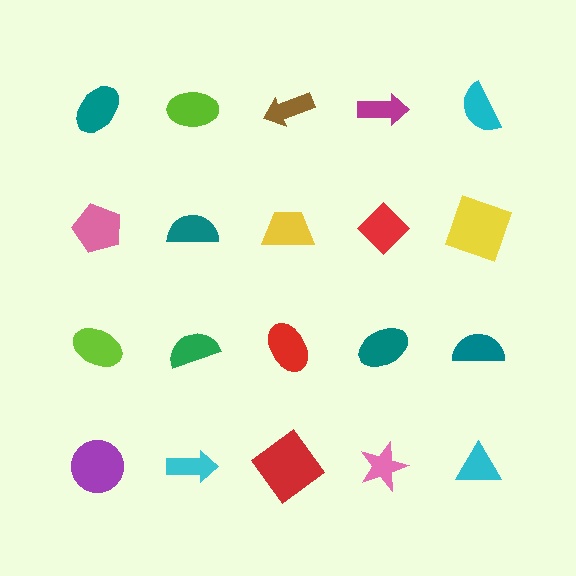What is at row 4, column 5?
A cyan triangle.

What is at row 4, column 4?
A pink star.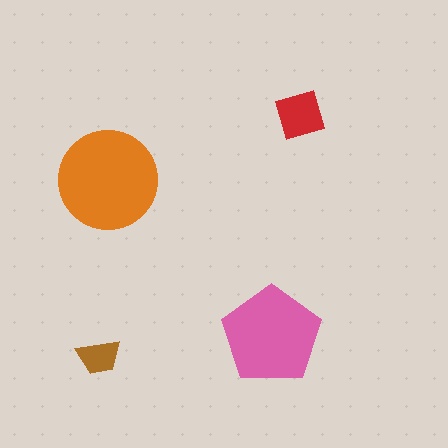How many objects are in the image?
There are 4 objects in the image.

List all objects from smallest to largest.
The brown trapezoid, the red diamond, the pink pentagon, the orange circle.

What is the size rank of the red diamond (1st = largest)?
3rd.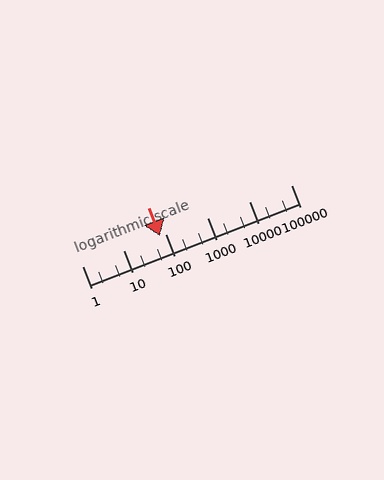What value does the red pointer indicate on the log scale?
The pointer indicates approximately 73.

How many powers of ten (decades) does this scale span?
The scale spans 5 decades, from 1 to 100000.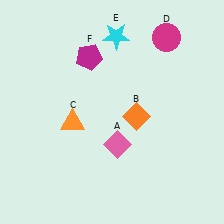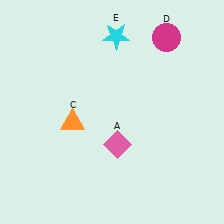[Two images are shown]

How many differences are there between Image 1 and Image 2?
There are 2 differences between the two images.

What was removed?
The orange diamond (B), the magenta pentagon (F) were removed in Image 2.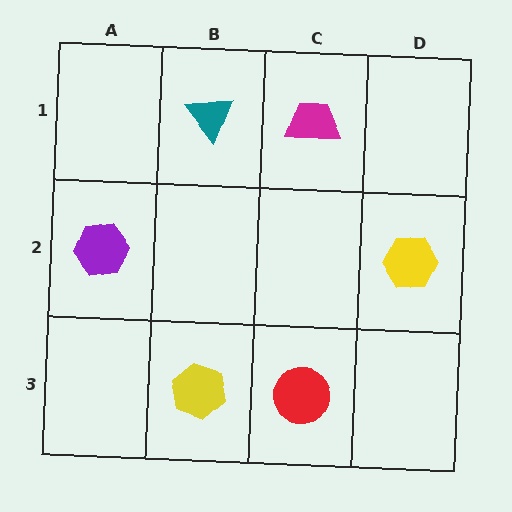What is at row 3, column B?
A yellow hexagon.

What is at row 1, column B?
A teal triangle.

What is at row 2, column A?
A purple hexagon.